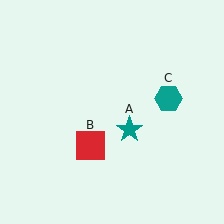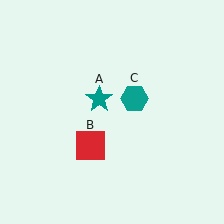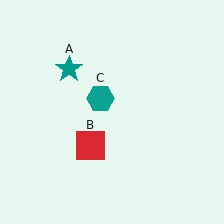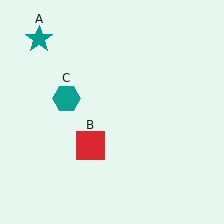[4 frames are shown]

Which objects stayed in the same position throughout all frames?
Red square (object B) remained stationary.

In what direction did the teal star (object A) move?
The teal star (object A) moved up and to the left.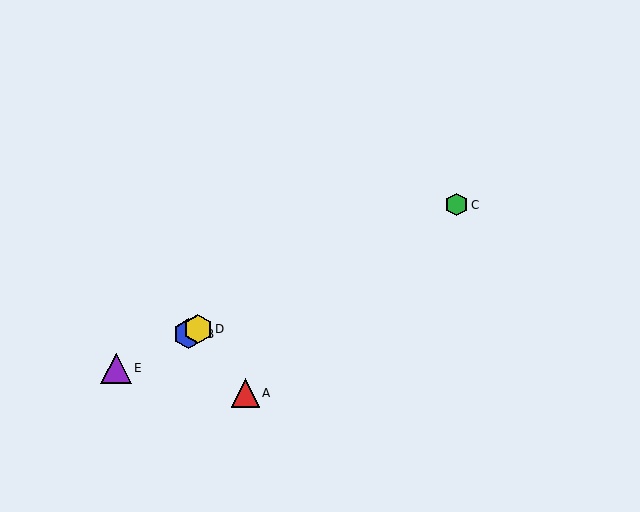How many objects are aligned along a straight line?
4 objects (B, C, D, E) are aligned along a straight line.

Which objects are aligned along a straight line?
Objects B, C, D, E are aligned along a straight line.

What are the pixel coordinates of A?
Object A is at (245, 393).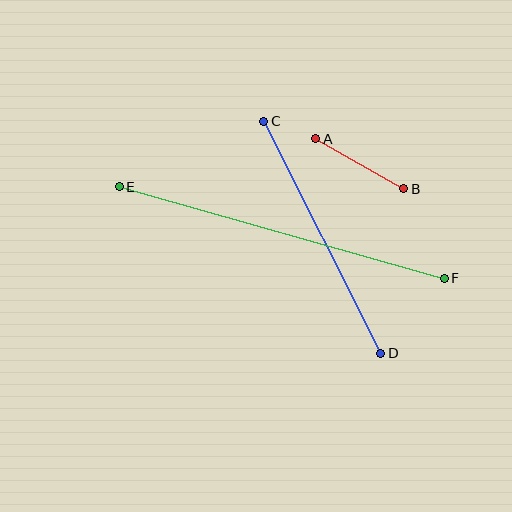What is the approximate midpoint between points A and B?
The midpoint is at approximately (360, 164) pixels.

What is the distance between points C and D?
The distance is approximately 260 pixels.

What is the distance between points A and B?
The distance is approximately 102 pixels.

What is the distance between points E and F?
The distance is approximately 337 pixels.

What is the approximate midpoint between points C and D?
The midpoint is at approximately (322, 237) pixels.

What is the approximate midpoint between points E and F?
The midpoint is at approximately (282, 232) pixels.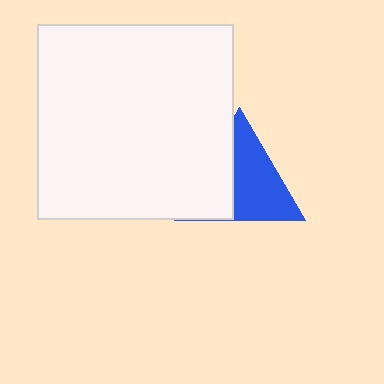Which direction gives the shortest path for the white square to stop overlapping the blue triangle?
Moving left gives the shortest separation.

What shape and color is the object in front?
The object in front is a white square.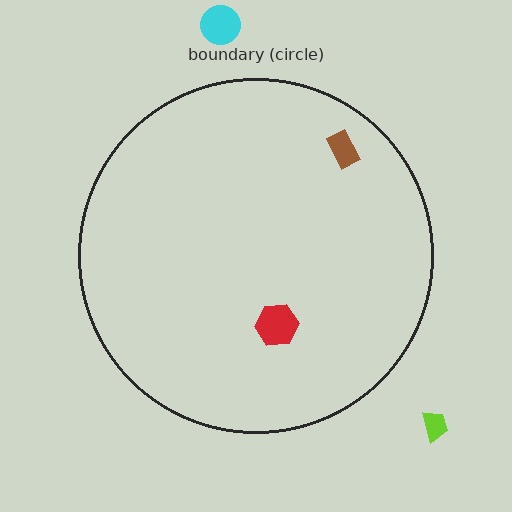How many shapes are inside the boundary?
2 inside, 2 outside.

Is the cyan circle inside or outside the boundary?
Outside.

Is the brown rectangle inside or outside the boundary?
Inside.